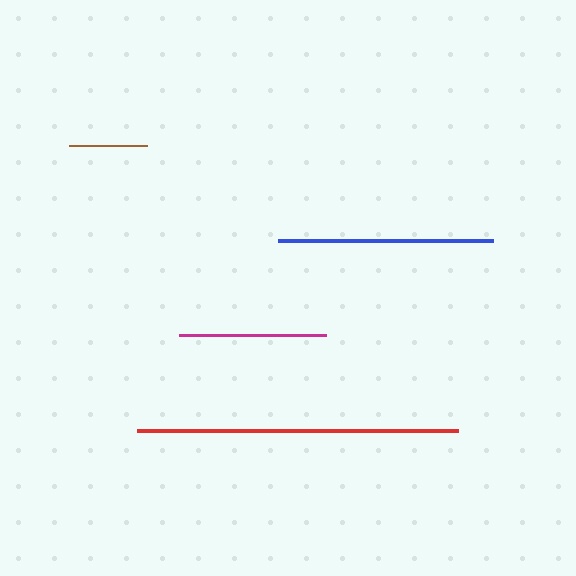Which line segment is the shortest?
The brown line is the shortest at approximately 77 pixels.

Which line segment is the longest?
The red line is the longest at approximately 321 pixels.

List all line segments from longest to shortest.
From longest to shortest: red, blue, magenta, brown.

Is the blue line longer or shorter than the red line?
The red line is longer than the blue line.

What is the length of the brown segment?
The brown segment is approximately 77 pixels long.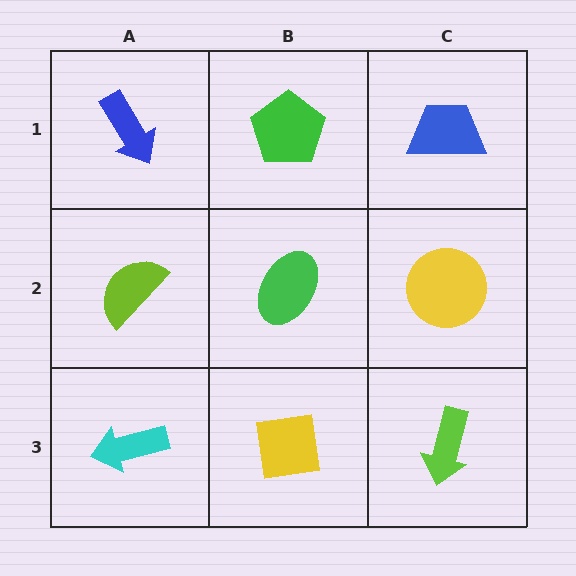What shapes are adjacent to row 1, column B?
A green ellipse (row 2, column B), a blue arrow (row 1, column A), a blue trapezoid (row 1, column C).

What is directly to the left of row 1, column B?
A blue arrow.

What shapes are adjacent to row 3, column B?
A green ellipse (row 2, column B), a cyan arrow (row 3, column A), a lime arrow (row 3, column C).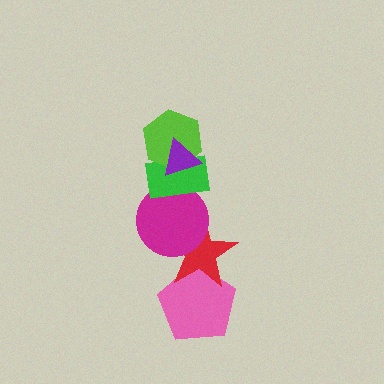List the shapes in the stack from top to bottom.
From top to bottom: the purple triangle, the lime hexagon, the green rectangle, the magenta circle, the red star, the pink pentagon.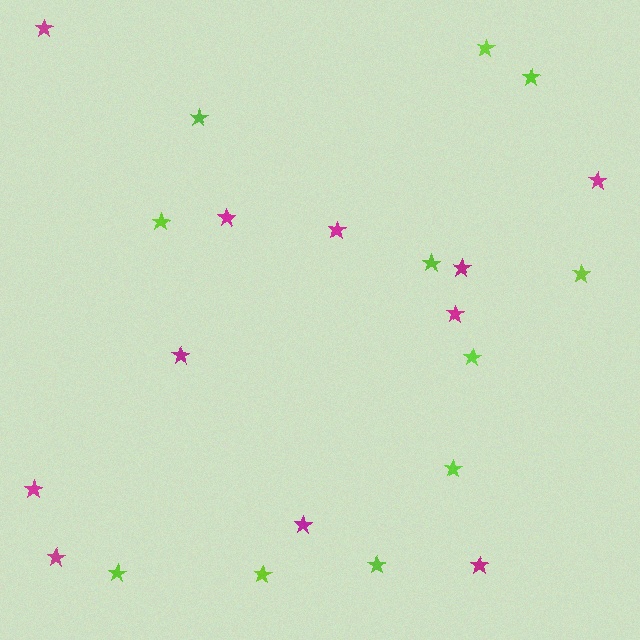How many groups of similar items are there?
There are 2 groups: one group of lime stars (11) and one group of magenta stars (11).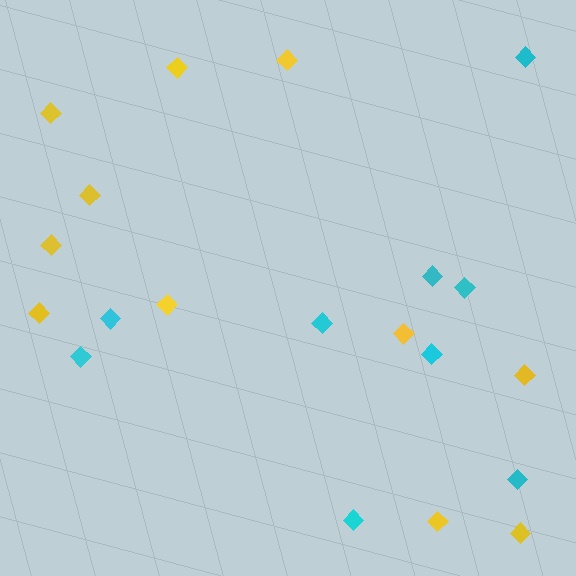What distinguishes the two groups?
There are 2 groups: one group of yellow diamonds (11) and one group of cyan diamonds (9).